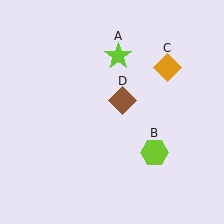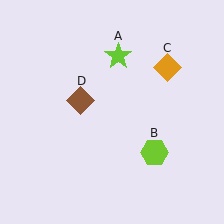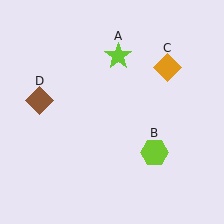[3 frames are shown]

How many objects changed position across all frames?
1 object changed position: brown diamond (object D).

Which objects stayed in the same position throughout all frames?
Lime star (object A) and lime hexagon (object B) and orange diamond (object C) remained stationary.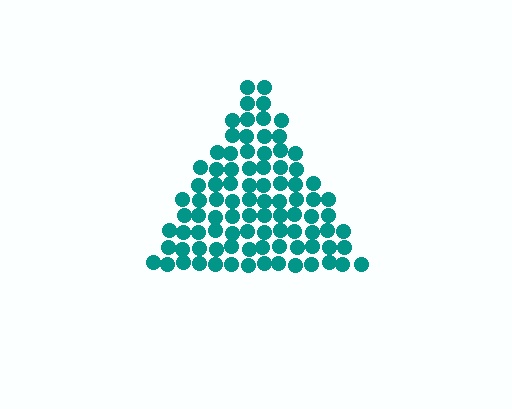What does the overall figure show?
The overall figure shows a triangle.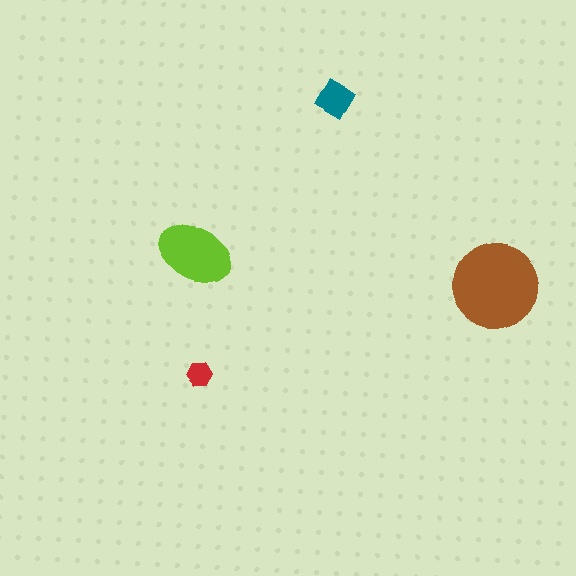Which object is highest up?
The teal diamond is topmost.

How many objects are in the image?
There are 4 objects in the image.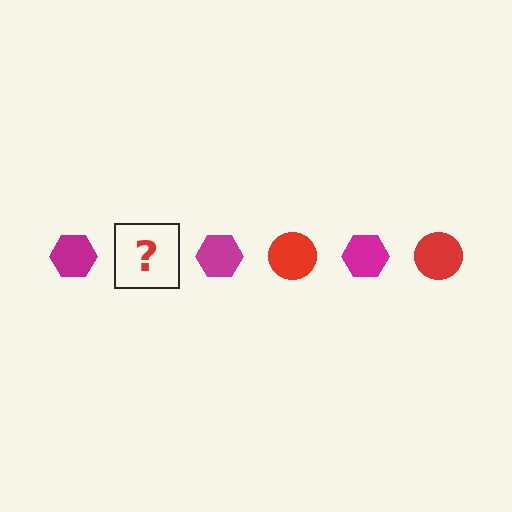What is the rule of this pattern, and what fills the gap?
The rule is that the pattern alternates between magenta hexagon and red circle. The gap should be filled with a red circle.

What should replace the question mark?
The question mark should be replaced with a red circle.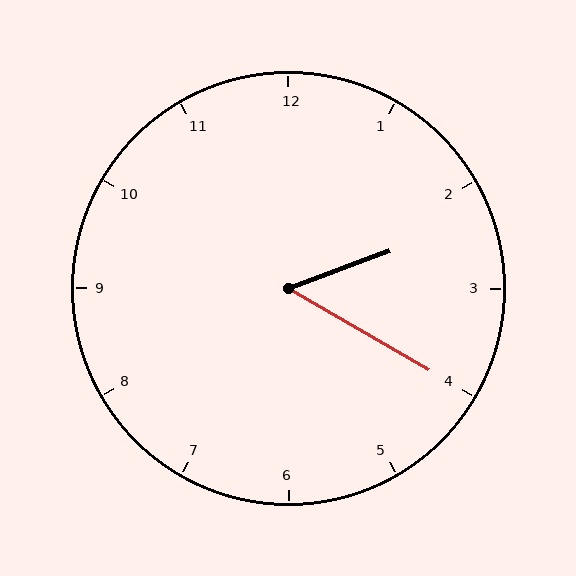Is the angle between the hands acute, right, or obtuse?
It is acute.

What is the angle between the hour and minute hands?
Approximately 50 degrees.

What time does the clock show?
2:20.